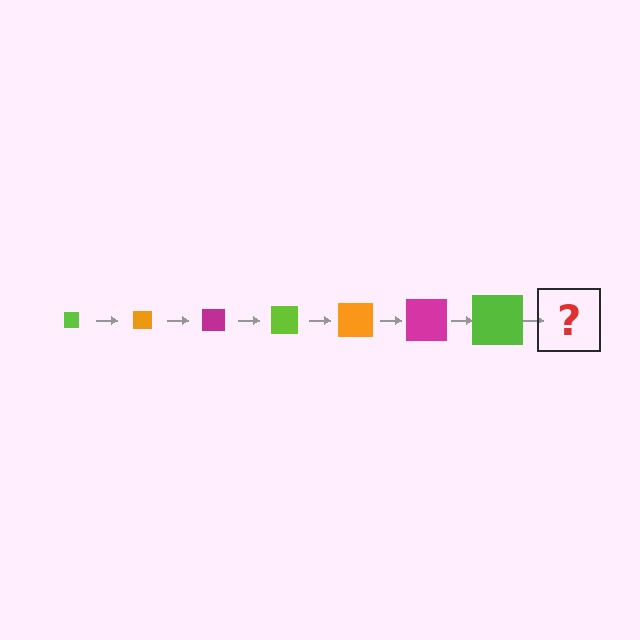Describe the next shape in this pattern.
It should be an orange square, larger than the previous one.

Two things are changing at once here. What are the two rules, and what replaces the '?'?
The two rules are that the square grows larger each step and the color cycles through lime, orange, and magenta. The '?' should be an orange square, larger than the previous one.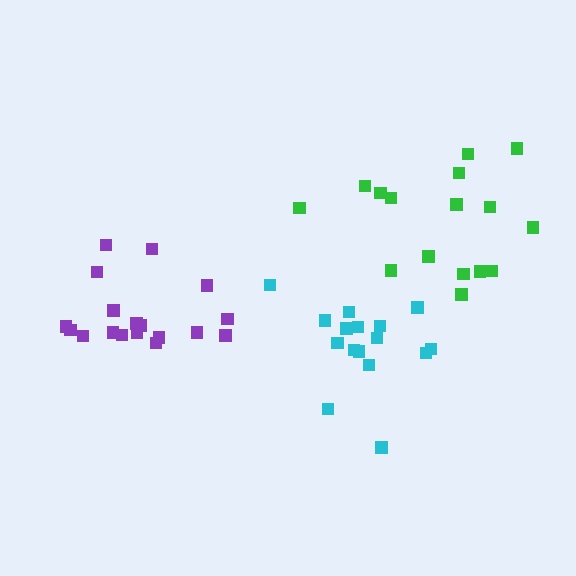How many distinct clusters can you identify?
There are 3 distinct clusters.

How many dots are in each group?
Group 1: 16 dots, Group 2: 16 dots, Group 3: 18 dots (50 total).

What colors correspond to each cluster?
The clusters are colored: cyan, green, purple.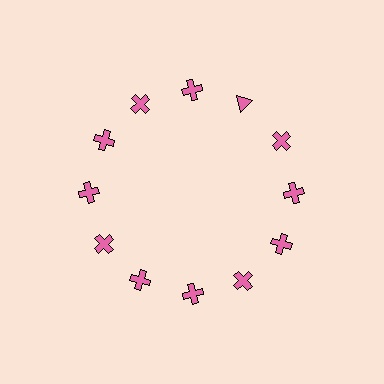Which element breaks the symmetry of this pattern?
The pink triangle at roughly the 1 o'clock position breaks the symmetry. All other shapes are pink crosses.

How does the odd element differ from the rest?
It has a different shape: triangle instead of cross.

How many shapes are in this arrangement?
There are 12 shapes arranged in a ring pattern.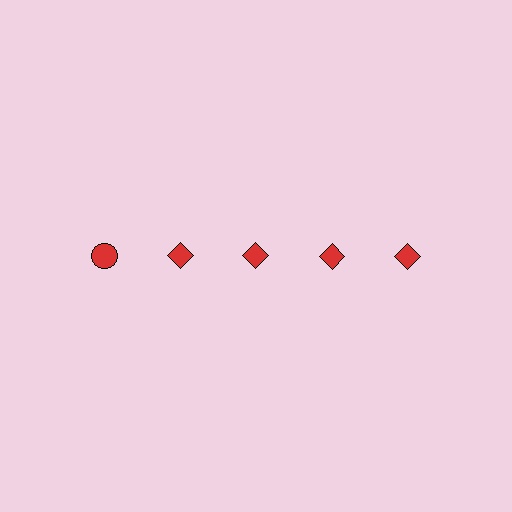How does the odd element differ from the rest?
It has a different shape: circle instead of diamond.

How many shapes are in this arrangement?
There are 5 shapes arranged in a grid pattern.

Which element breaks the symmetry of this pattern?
The red circle in the top row, leftmost column breaks the symmetry. All other shapes are red diamonds.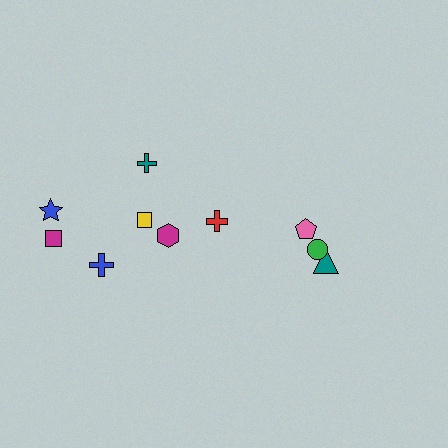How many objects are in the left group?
There are 7 objects.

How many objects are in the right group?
There are 3 objects.